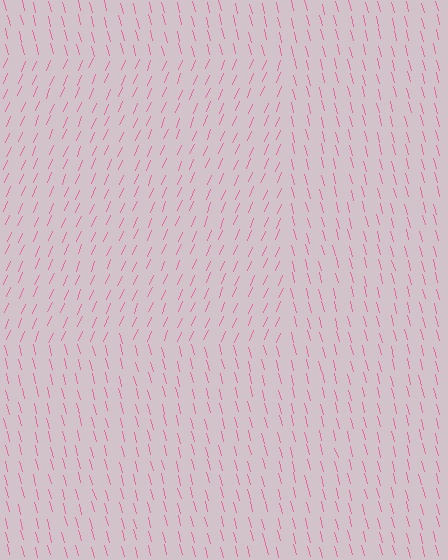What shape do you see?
I see a rectangle.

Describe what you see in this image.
The image is filled with small pink line segments. A rectangle region in the image has lines oriented differently from the surrounding lines, creating a visible texture boundary.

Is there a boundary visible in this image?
Yes, there is a texture boundary formed by a change in line orientation.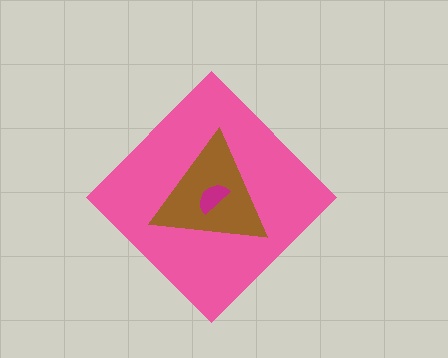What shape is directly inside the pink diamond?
The brown triangle.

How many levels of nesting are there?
3.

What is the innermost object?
The magenta semicircle.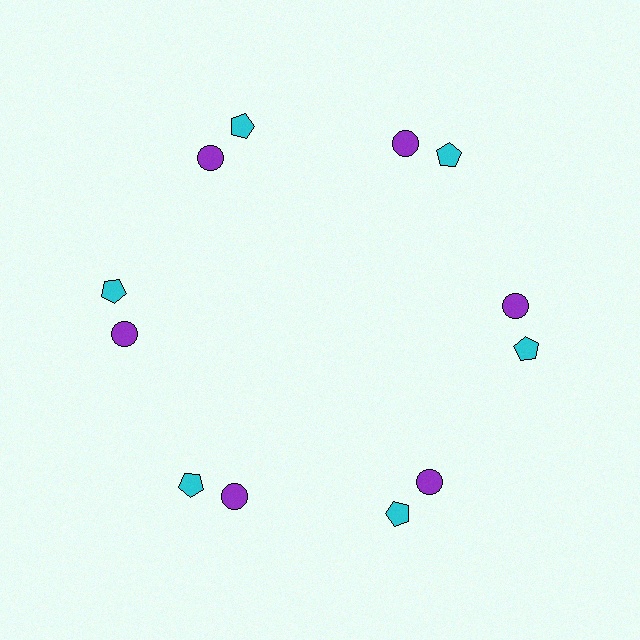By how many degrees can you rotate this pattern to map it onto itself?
The pattern maps onto itself every 60 degrees of rotation.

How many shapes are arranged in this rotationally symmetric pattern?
There are 12 shapes, arranged in 6 groups of 2.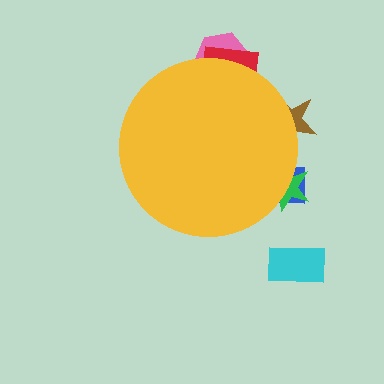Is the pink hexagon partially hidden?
Yes, the pink hexagon is partially hidden behind the yellow circle.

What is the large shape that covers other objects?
A yellow circle.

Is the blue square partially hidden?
Yes, the blue square is partially hidden behind the yellow circle.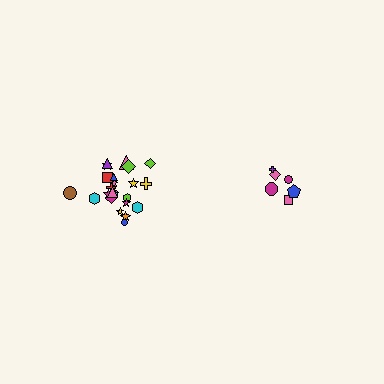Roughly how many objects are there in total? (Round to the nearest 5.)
Roughly 30 objects in total.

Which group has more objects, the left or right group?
The left group.